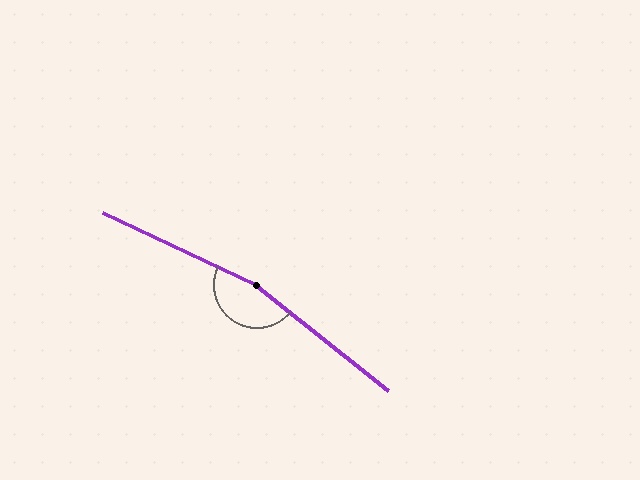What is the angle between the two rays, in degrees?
Approximately 167 degrees.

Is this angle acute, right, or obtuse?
It is obtuse.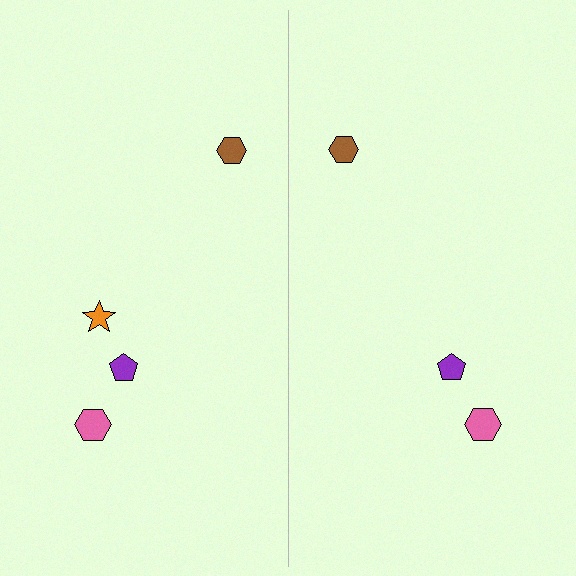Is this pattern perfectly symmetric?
No, the pattern is not perfectly symmetric. A orange star is missing from the right side.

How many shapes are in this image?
There are 7 shapes in this image.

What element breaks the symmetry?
A orange star is missing from the right side.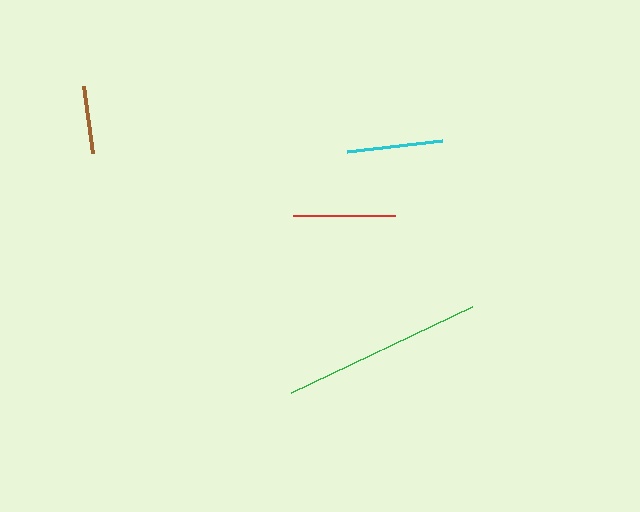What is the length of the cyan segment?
The cyan segment is approximately 96 pixels long.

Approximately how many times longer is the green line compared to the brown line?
The green line is approximately 3.0 times the length of the brown line.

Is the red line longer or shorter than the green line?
The green line is longer than the red line.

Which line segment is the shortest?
The brown line is the shortest at approximately 68 pixels.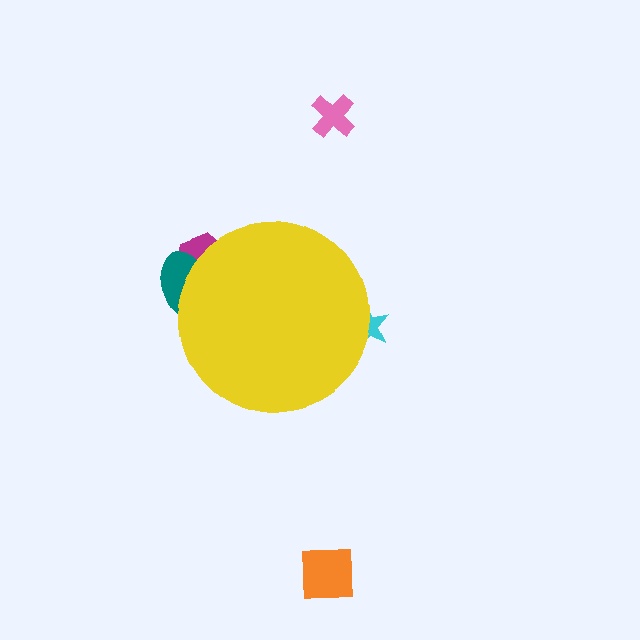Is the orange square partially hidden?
No, the orange square is fully visible.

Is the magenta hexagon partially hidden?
Yes, the magenta hexagon is partially hidden behind the yellow circle.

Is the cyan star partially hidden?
Yes, the cyan star is partially hidden behind the yellow circle.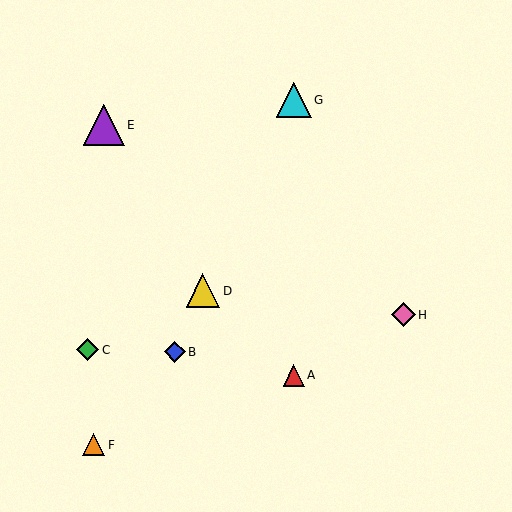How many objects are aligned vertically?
2 objects (A, G) are aligned vertically.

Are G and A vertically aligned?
Yes, both are at x≈294.